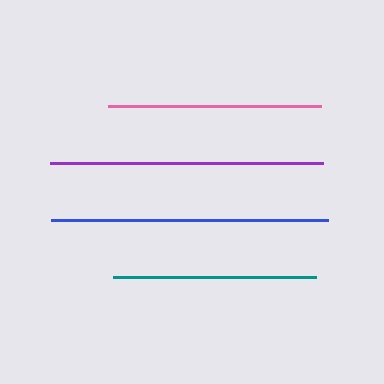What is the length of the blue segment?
The blue segment is approximately 276 pixels long.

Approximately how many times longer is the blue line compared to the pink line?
The blue line is approximately 1.3 times the length of the pink line.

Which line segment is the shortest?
The teal line is the shortest at approximately 203 pixels.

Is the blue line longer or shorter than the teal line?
The blue line is longer than the teal line.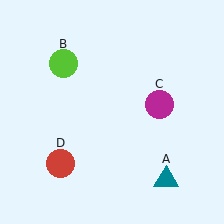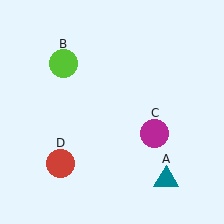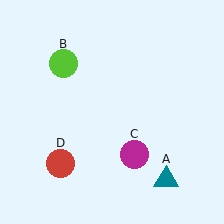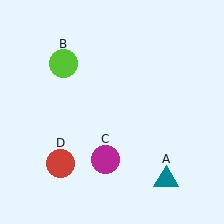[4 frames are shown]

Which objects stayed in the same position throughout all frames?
Teal triangle (object A) and lime circle (object B) and red circle (object D) remained stationary.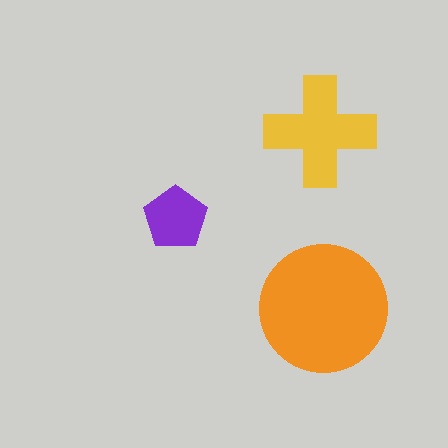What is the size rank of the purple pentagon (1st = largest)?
3rd.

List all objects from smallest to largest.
The purple pentagon, the yellow cross, the orange circle.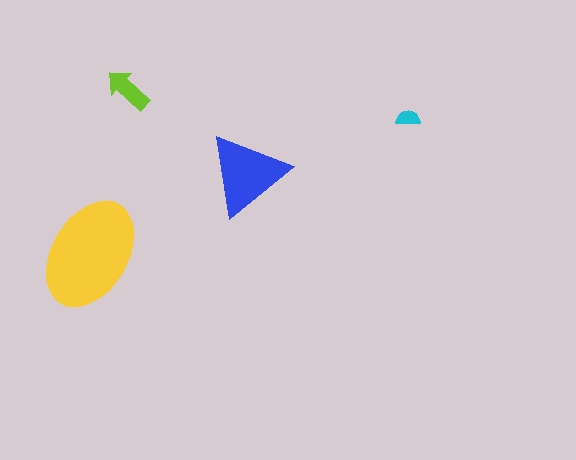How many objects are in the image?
There are 4 objects in the image.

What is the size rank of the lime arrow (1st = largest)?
3rd.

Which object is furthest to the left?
The yellow ellipse is leftmost.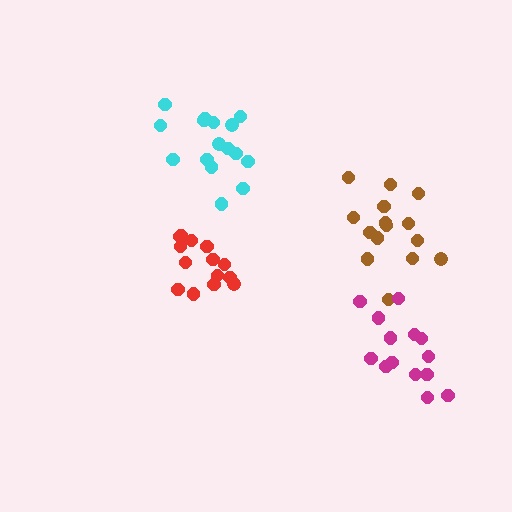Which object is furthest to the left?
The red cluster is leftmost.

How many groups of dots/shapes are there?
There are 4 groups.